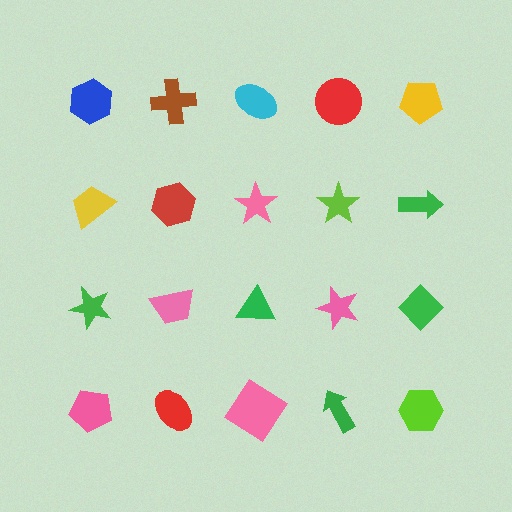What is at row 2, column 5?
A green arrow.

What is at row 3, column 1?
A green star.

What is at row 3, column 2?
A pink trapezoid.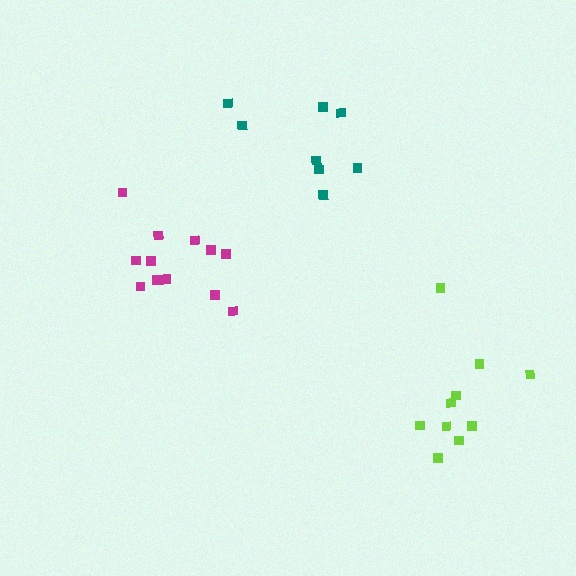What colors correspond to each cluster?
The clusters are colored: magenta, teal, lime.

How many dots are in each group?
Group 1: 12 dots, Group 2: 8 dots, Group 3: 10 dots (30 total).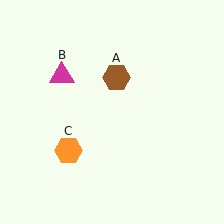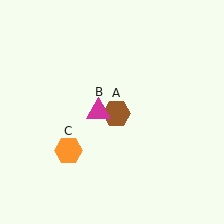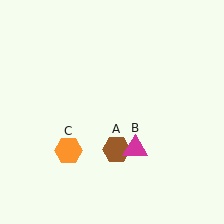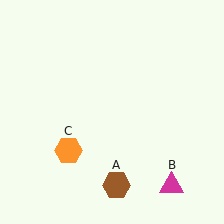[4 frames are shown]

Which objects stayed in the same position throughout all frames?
Orange hexagon (object C) remained stationary.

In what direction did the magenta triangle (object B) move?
The magenta triangle (object B) moved down and to the right.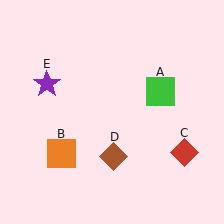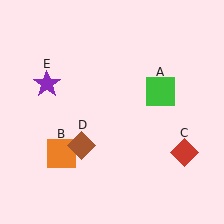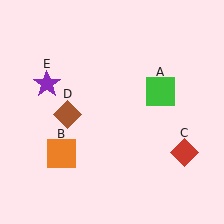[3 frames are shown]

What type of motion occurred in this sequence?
The brown diamond (object D) rotated clockwise around the center of the scene.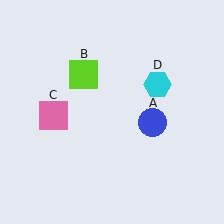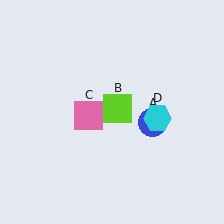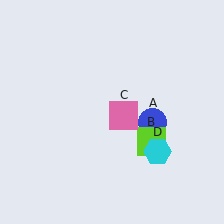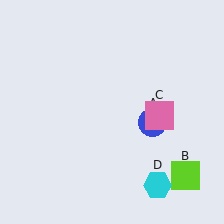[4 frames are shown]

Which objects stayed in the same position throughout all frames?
Blue circle (object A) remained stationary.